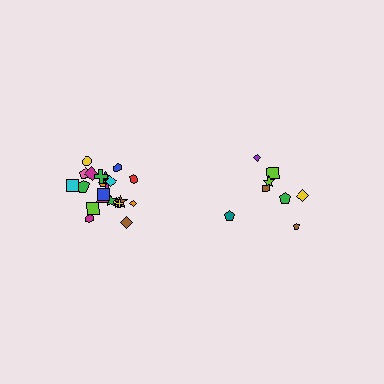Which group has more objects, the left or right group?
The left group.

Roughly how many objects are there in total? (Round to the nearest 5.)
Roughly 35 objects in total.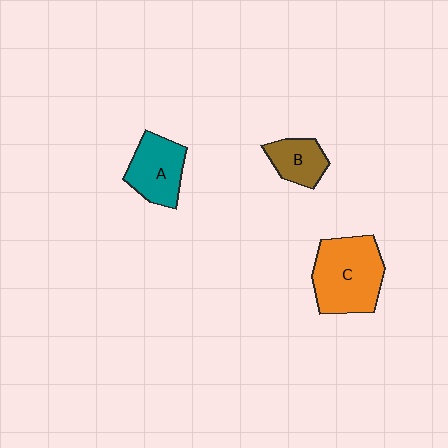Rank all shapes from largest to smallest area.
From largest to smallest: C (orange), A (teal), B (brown).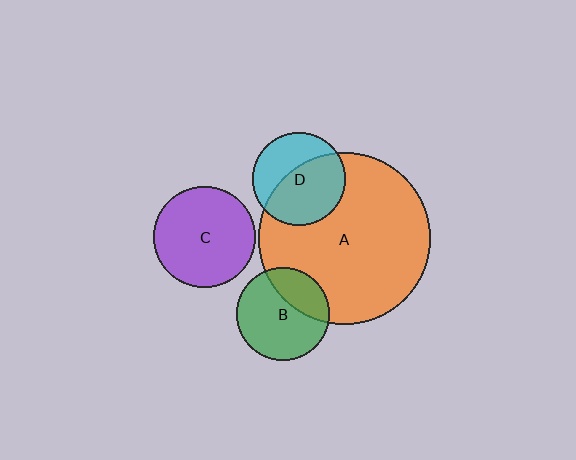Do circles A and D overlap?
Yes.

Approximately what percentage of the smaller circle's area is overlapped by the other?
Approximately 60%.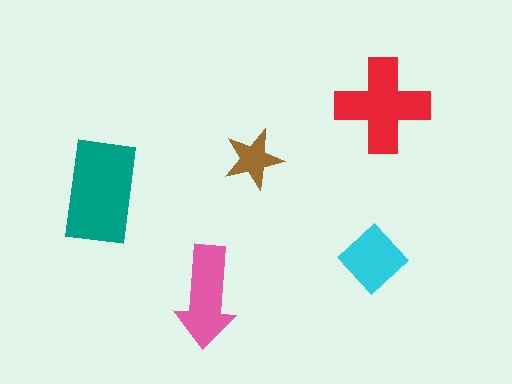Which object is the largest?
The teal rectangle.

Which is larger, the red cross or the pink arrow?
The red cross.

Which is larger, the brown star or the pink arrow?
The pink arrow.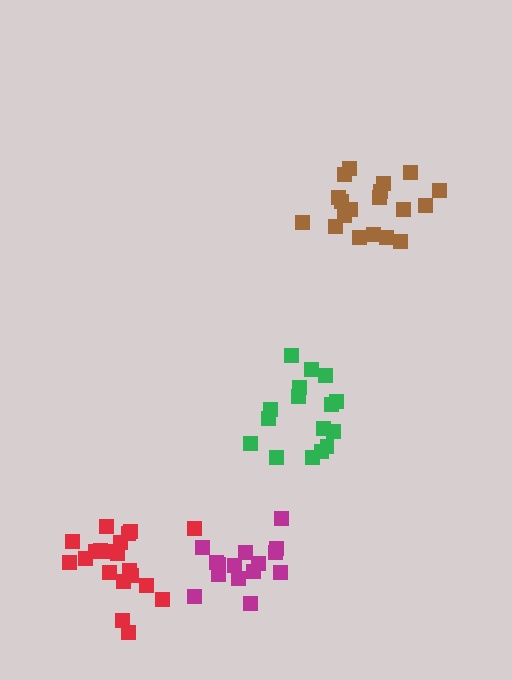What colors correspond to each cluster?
The clusters are colored: red, brown, green, magenta.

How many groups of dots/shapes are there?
There are 4 groups.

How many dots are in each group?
Group 1: 20 dots, Group 2: 19 dots, Group 3: 16 dots, Group 4: 15 dots (70 total).